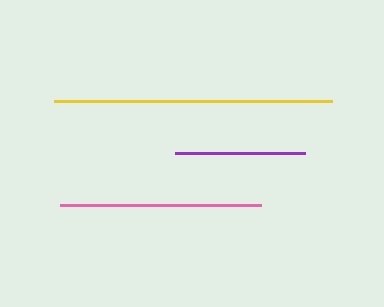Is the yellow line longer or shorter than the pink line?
The yellow line is longer than the pink line.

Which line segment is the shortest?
The purple line is the shortest at approximately 130 pixels.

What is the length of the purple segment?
The purple segment is approximately 130 pixels long.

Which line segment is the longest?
The yellow line is the longest at approximately 278 pixels.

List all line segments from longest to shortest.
From longest to shortest: yellow, pink, purple.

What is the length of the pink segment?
The pink segment is approximately 201 pixels long.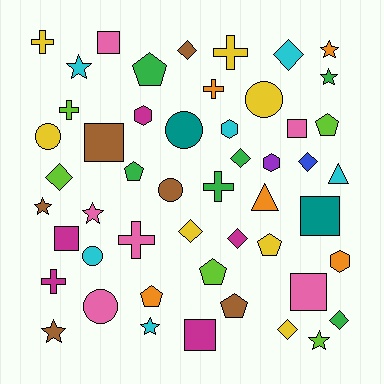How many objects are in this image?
There are 50 objects.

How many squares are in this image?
There are 7 squares.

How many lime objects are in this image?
There are 5 lime objects.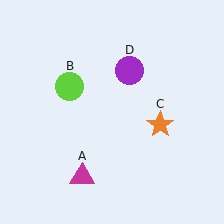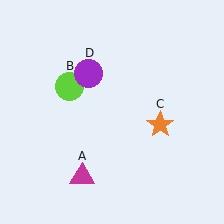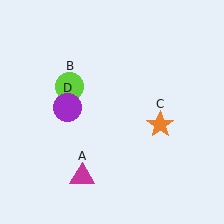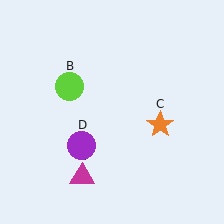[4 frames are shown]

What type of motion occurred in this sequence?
The purple circle (object D) rotated counterclockwise around the center of the scene.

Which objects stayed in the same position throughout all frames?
Magenta triangle (object A) and lime circle (object B) and orange star (object C) remained stationary.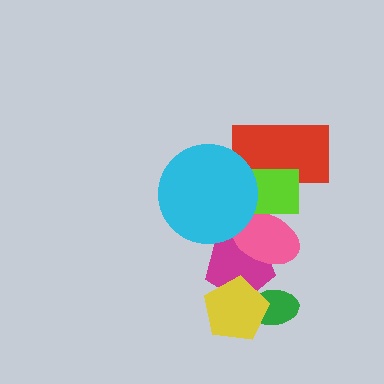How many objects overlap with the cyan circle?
3 objects overlap with the cyan circle.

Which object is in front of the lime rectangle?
The cyan circle is in front of the lime rectangle.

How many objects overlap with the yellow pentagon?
2 objects overlap with the yellow pentagon.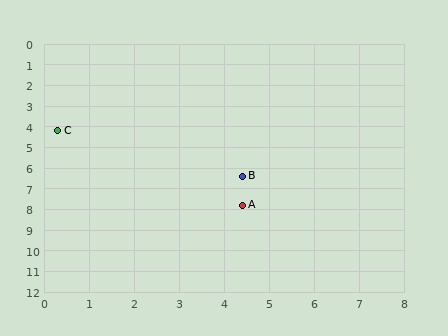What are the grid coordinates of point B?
Point B is at approximately (4.4, 6.4).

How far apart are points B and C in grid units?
Points B and C are about 4.7 grid units apart.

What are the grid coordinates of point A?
Point A is at approximately (4.4, 7.8).